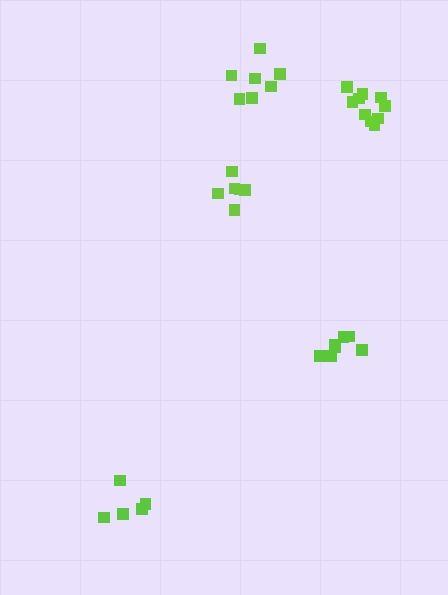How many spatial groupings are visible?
There are 5 spatial groupings.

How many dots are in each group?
Group 1: 7 dots, Group 2: 10 dots, Group 3: 6 dots, Group 4: 8 dots, Group 5: 5 dots (36 total).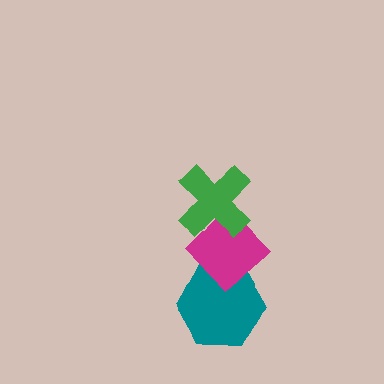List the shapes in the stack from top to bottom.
From top to bottom: the green cross, the magenta diamond, the teal hexagon.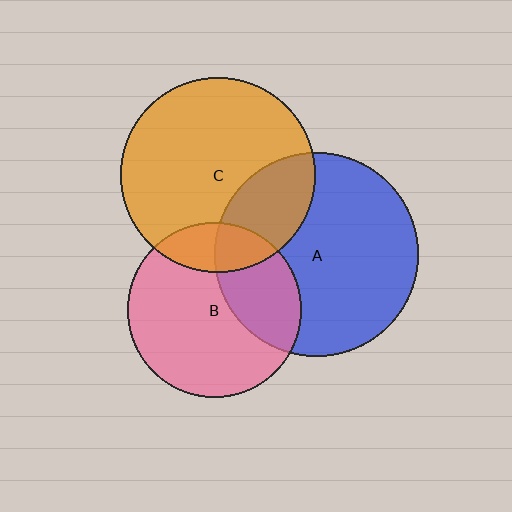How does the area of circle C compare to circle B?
Approximately 1.3 times.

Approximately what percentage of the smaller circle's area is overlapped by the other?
Approximately 20%.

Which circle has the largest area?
Circle A (blue).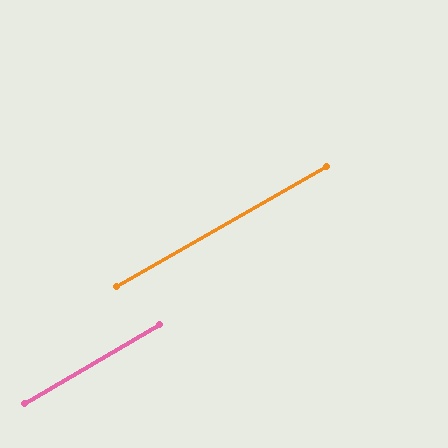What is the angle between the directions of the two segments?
Approximately 0 degrees.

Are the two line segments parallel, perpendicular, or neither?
Parallel — their directions differ by only 0.5°.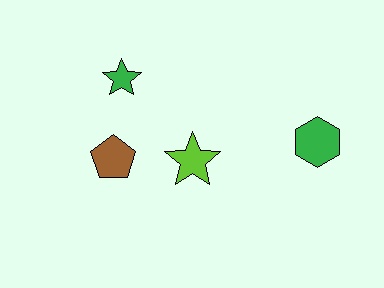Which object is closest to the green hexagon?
The lime star is closest to the green hexagon.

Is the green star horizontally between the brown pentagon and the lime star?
Yes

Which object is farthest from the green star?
The green hexagon is farthest from the green star.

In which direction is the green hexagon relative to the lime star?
The green hexagon is to the right of the lime star.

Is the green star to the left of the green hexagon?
Yes